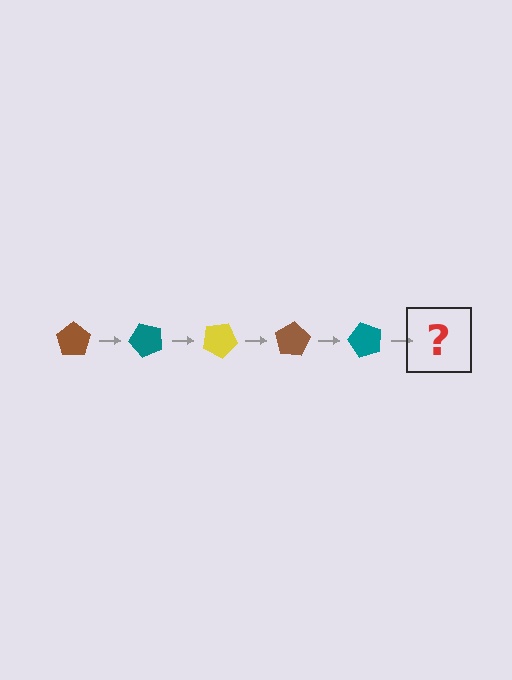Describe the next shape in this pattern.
It should be a yellow pentagon, rotated 250 degrees from the start.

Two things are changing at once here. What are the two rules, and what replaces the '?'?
The two rules are that it rotates 50 degrees each step and the color cycles through brown, teal, and yellow. The '?' should be a yellow pentagon, rotated 250 degrees from the start.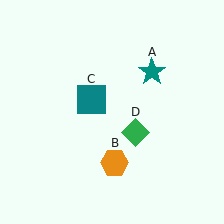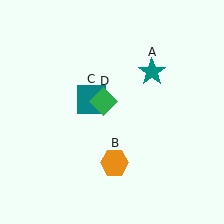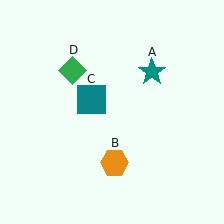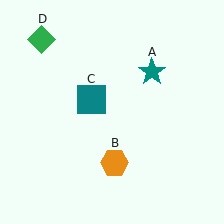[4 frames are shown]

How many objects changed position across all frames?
1 object changed position: green diamond (object D).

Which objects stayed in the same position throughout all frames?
Teal star (object A) and orange hexagon (object B) and teal square (object C) remained stationary.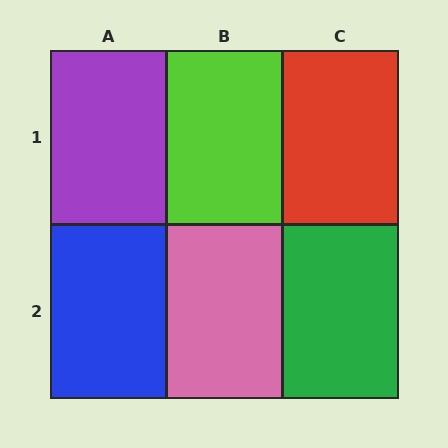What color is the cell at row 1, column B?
Lime.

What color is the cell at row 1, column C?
Red.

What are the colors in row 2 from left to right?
Blue, pink, green.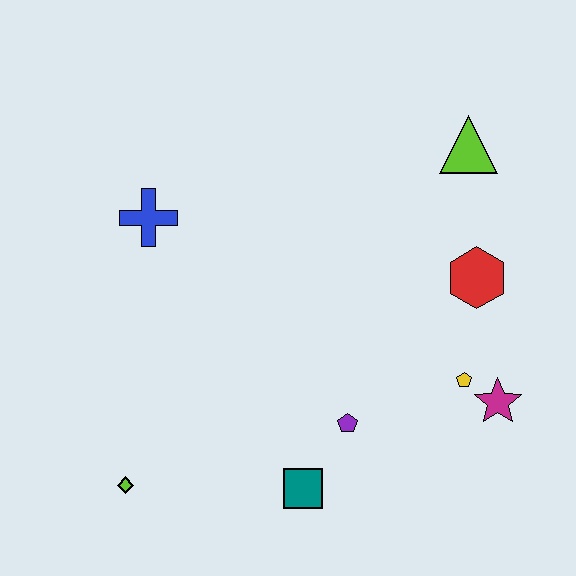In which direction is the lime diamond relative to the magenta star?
The lime diamond is to the left of the magenta star.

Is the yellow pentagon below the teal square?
No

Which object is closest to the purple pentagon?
The teal square is closest to the purple pentagon.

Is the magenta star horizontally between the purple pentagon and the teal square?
No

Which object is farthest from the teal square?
The lime triangle is farthest from the teal square.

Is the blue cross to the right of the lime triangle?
No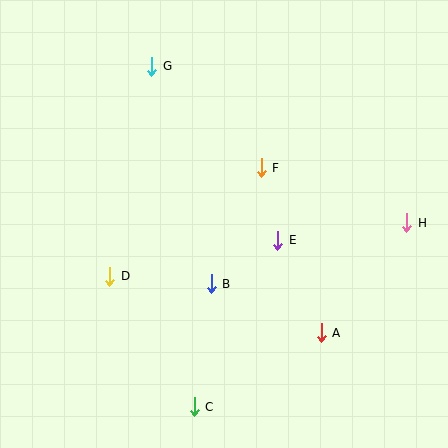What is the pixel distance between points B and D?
The distance between B and D is 102 pixels.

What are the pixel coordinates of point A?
Point A is at (321, 333).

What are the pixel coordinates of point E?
Point E is at (278, 240).